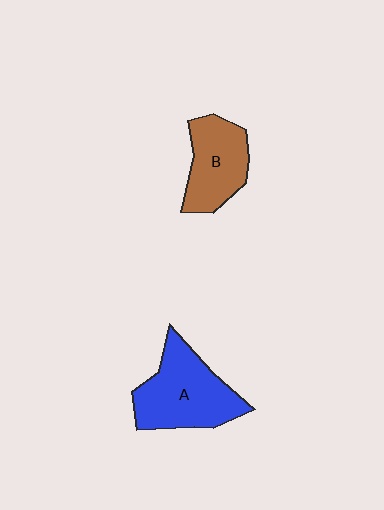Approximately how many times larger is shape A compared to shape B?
Approximately 1.4 times.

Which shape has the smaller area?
Shape B (brown).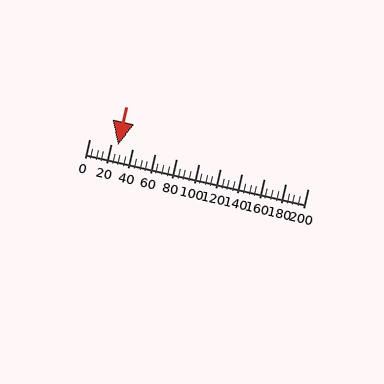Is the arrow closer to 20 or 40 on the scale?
The arrow is closer to 20.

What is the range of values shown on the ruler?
The ruler shows values from 0 to 200.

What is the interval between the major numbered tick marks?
The major tick marks are spaced 20 units apart.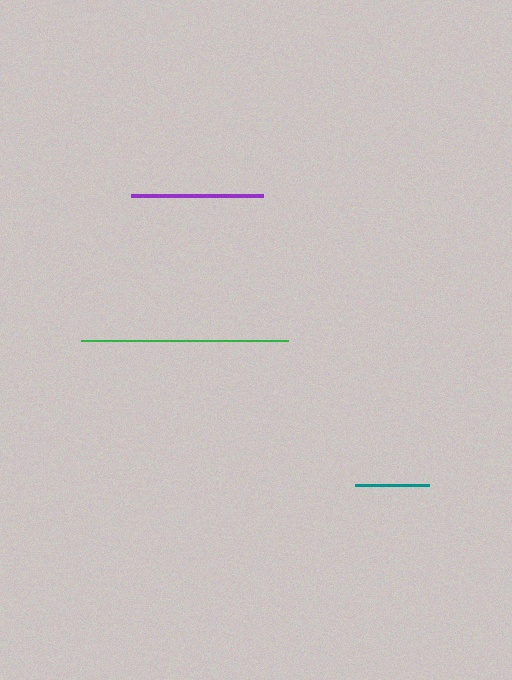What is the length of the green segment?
The green segment is approximately 207 pixels long.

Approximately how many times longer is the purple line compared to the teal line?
The purple line is approximately 1.8 times the length of the teal line.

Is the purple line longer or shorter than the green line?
The green line is longer than the purple line.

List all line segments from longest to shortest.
From longest to shortest: green, purple, teal.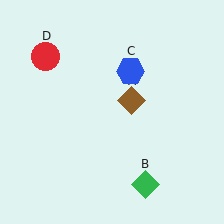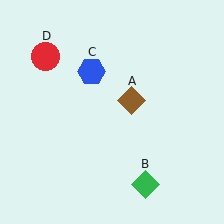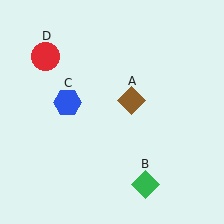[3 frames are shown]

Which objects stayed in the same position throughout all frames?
Brown diamond (object A) and green diamond (object B) and red circle (object D) remained stationary.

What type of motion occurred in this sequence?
The blue hexagon (object C) rotated counterclockwise around the center of the scene.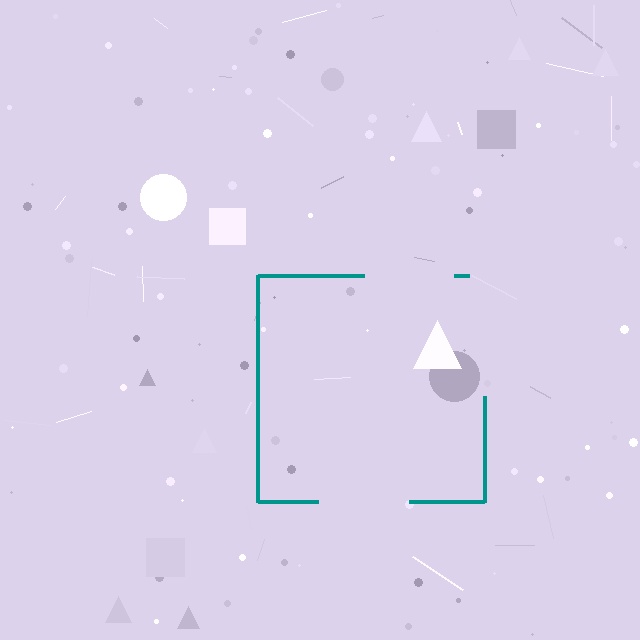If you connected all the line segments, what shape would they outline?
They would outline a square.